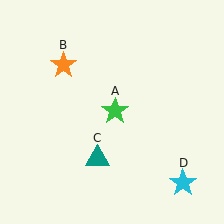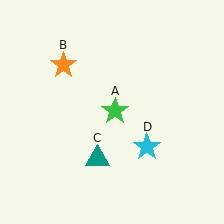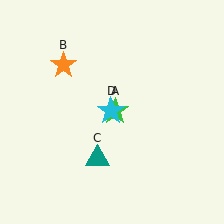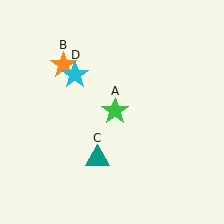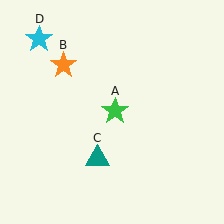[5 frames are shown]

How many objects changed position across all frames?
1 object changed position: cyan star (object D).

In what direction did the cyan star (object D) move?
The cyan star (object D) moved up and to the left.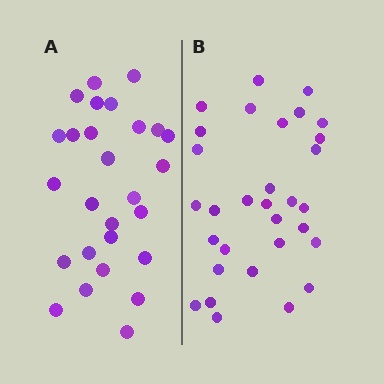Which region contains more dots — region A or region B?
Region B (the right region) has more dots.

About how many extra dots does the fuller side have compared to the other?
Region B has about 4 more dots than region A.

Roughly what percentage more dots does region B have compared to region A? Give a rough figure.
About 15% more.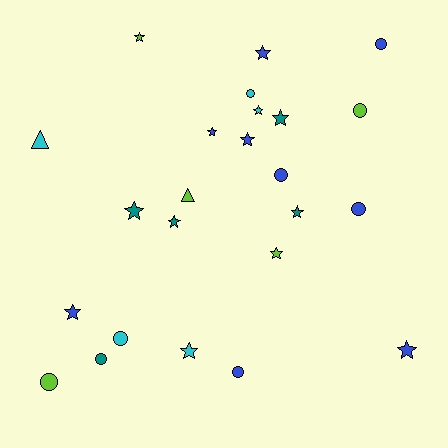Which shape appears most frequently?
Star, with 13 objects.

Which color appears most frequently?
Blue, with 9 objects.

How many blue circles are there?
There are 4 blue circles.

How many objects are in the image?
There are 24 objects.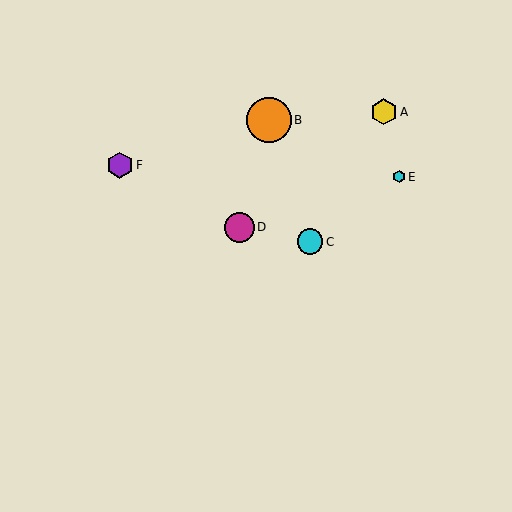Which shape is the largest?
The orange circle (labeled B) is the largest.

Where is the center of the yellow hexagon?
The center of the yellow hexagon is at (384, 112).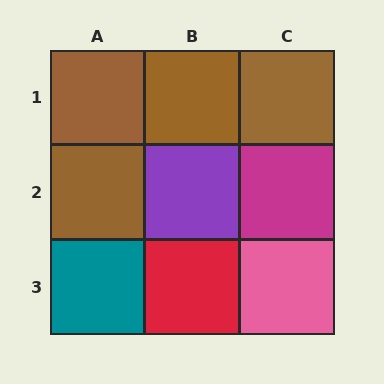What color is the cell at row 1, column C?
Brown.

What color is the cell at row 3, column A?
Teal.